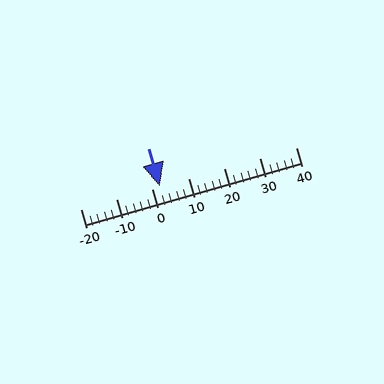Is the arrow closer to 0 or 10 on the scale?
The arrow is closer to 0.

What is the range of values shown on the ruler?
The ruler shows values from -20 to 40.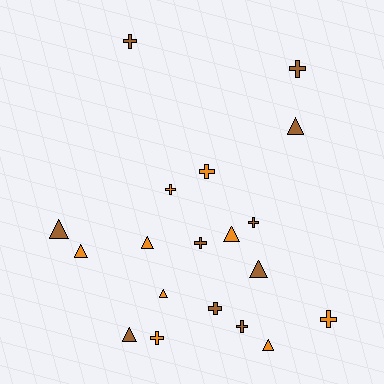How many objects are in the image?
There are 19 objects.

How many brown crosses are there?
There are 6 brown crosses.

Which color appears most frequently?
Brown, with 10 objects.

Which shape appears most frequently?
Cross, with 10 objects.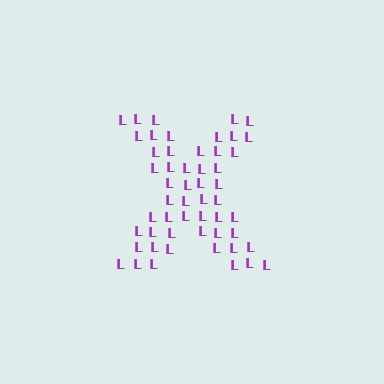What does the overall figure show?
The overall figure shows the letter X.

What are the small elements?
The small elements are letter L's.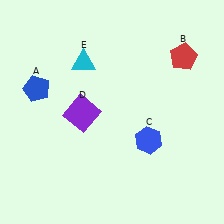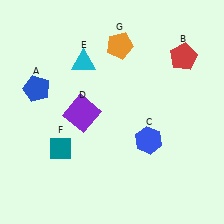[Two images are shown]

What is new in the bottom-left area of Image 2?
A teal diamond (F) was added in the bottom-left area of Image 2.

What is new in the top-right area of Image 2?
An orange pentagon (G) was added in the top-right area of Image 2.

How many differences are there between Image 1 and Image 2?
There are 2 differences between the two images.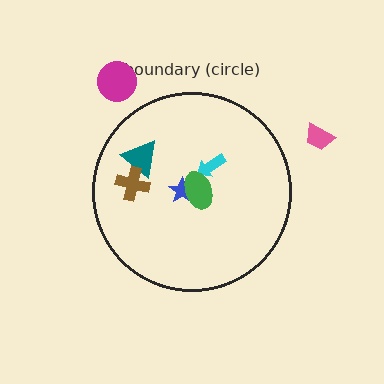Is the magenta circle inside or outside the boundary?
Outside.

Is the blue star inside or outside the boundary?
Inside.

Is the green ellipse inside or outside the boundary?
Inside.